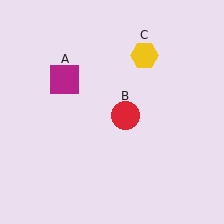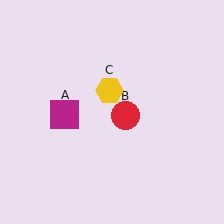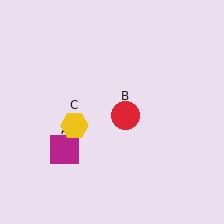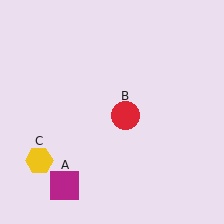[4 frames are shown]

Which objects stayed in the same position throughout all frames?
Red circle (object B) remained stationary.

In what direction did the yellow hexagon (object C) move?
The yellow hexagon (object C) moved down and to the left.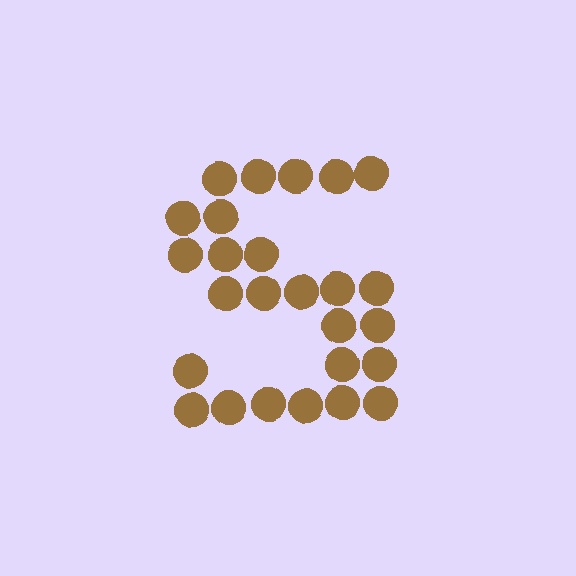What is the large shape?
The large shape is the letter S.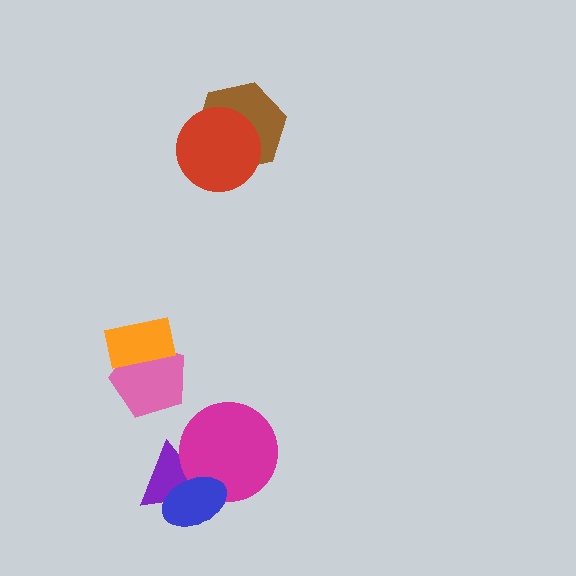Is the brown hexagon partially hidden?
Yes, it is partially covered by another shape.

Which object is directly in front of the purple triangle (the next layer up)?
The magenta circle is directly in front of the purple triangle.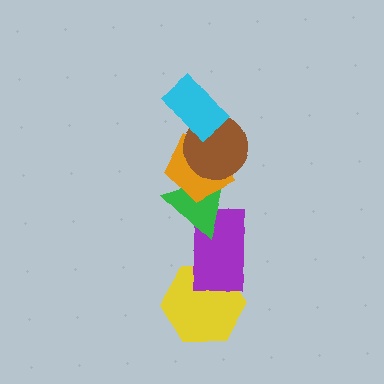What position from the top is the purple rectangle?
The purple rectangle is 5th from the top.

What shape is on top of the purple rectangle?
The green triangle is on top of the purple rectangle.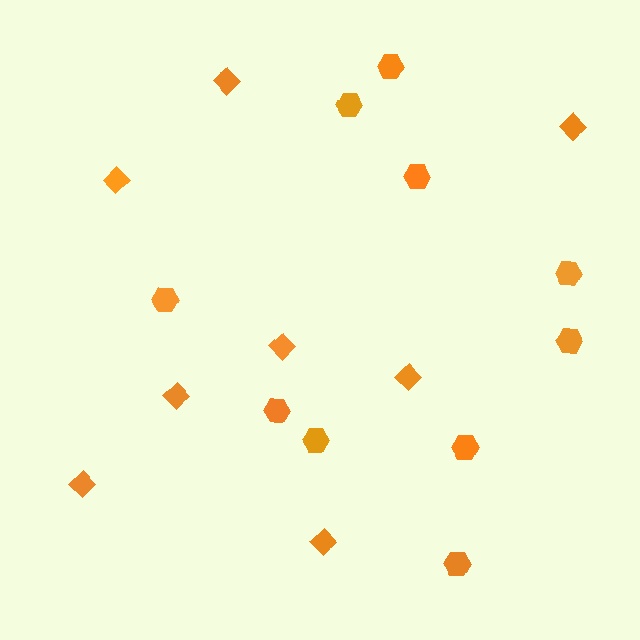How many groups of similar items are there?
There are 2 groups: one group of diamonds (8) and one group of hexagons (10).